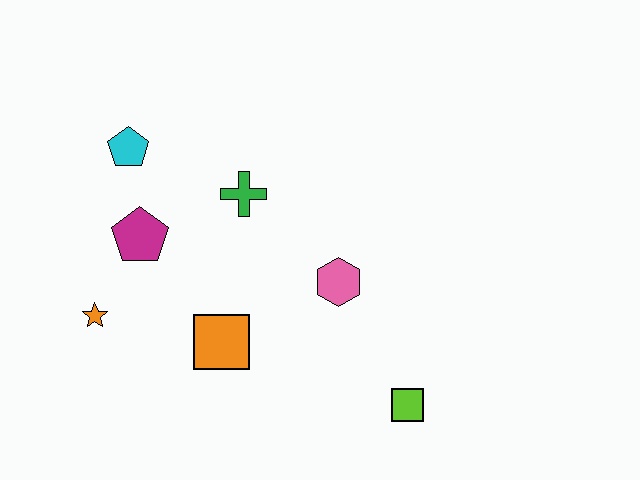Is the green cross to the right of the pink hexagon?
No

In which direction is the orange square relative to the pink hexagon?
The orange square is to the left of the pink hexagon.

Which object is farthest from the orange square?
The cyan pentagon is farthest from the orange square.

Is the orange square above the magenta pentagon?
No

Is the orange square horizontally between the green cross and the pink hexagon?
No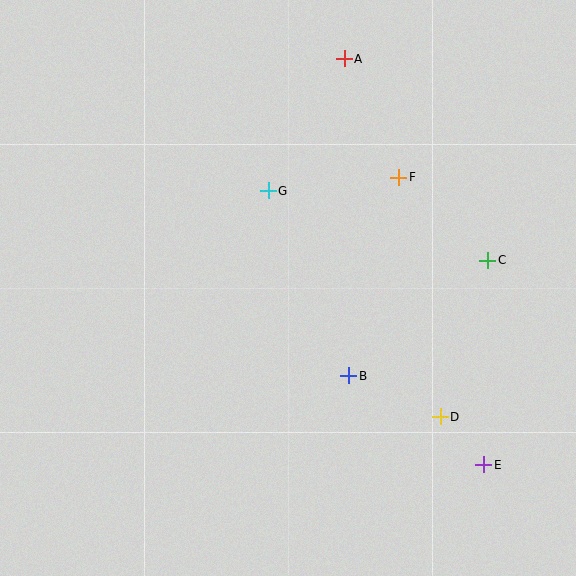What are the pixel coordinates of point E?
Point E is at (484, 465).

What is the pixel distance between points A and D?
The distance between A and D is 370 pixels.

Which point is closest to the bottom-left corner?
Point B is closest to the bottom-left corner.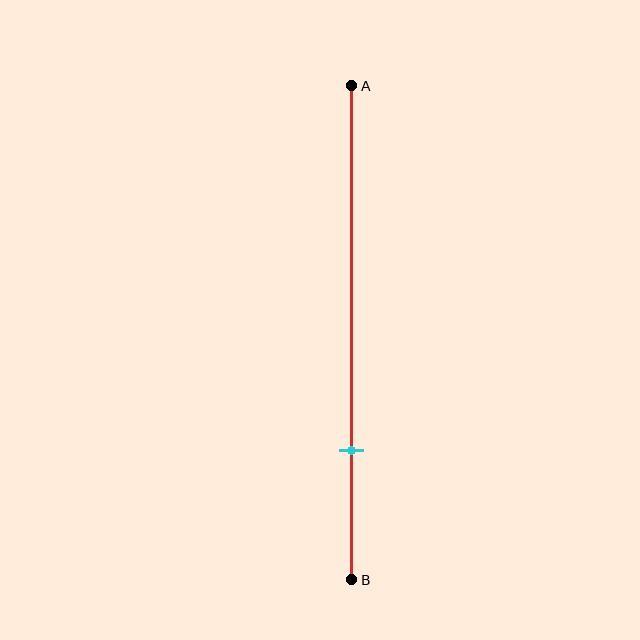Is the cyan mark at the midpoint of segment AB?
No, the mark is at about 75% from A, not at the 50% midpoint.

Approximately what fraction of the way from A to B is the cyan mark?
The cyan mark is approximately 75% of the way from A to B.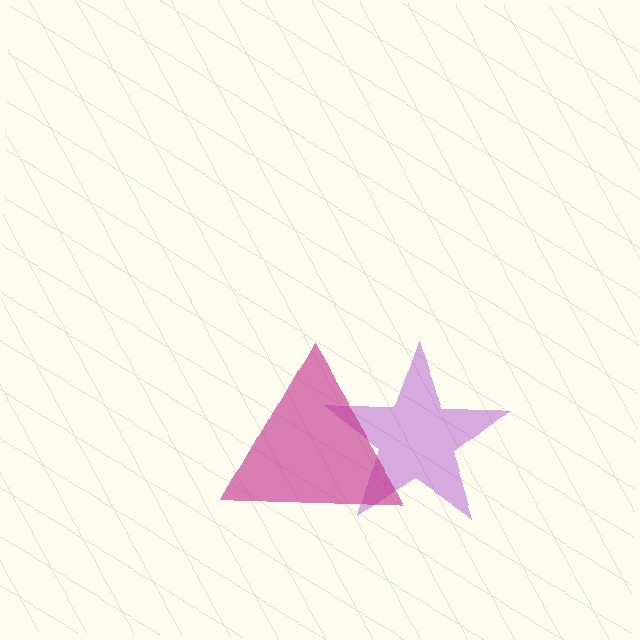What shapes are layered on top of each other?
The layered shapes are: a purple star, a magenta triangle.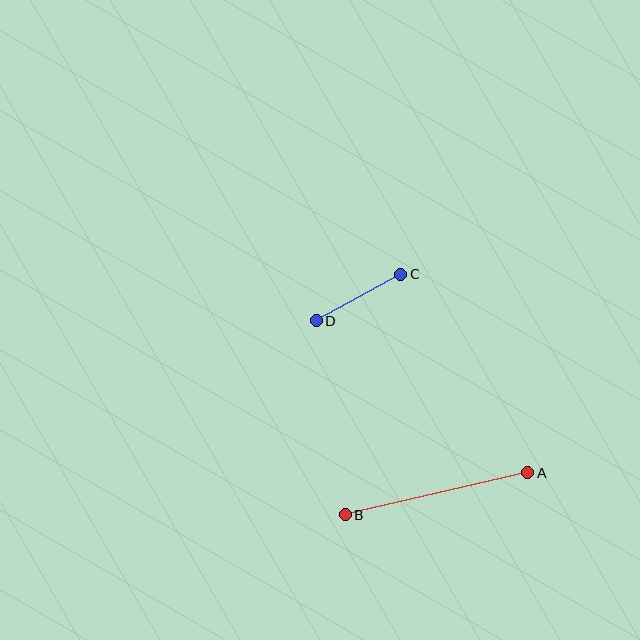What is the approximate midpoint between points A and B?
The midpoint is at approximately (437, 494) pixels.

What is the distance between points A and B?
The distance is approximately 187 pixels.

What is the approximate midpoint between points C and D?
The midpoint is at approximately (358, 297) pixels.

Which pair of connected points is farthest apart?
Points A and B are farthest apart.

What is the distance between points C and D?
The distance is approximately 96 pixels.